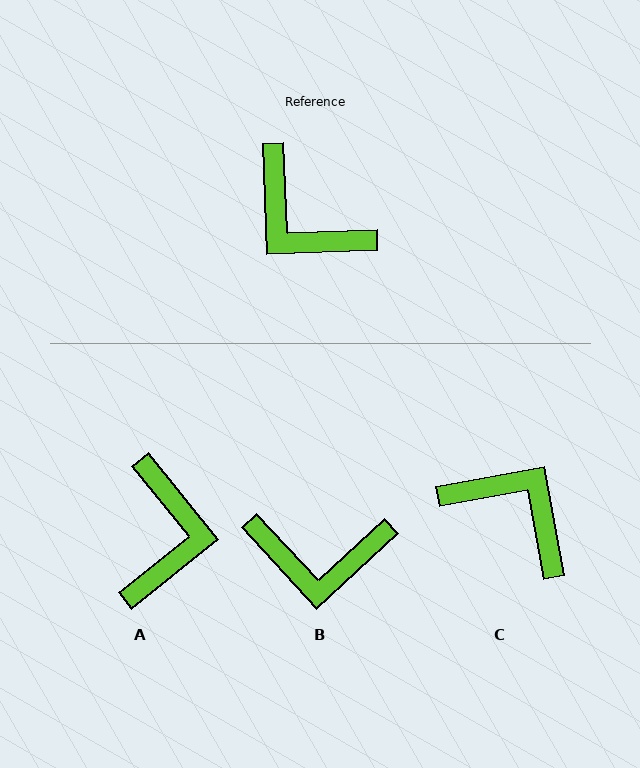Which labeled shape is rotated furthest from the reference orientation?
C, about 172 degrees away.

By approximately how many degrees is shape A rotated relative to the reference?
Approximately 126 degrees counter-clockwise.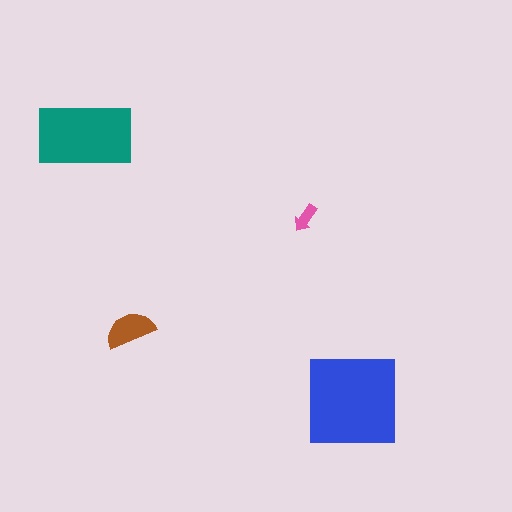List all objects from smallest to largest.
The pink arrow, the brown semicircle, the teal rectangle, the blue square.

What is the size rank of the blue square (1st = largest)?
1st.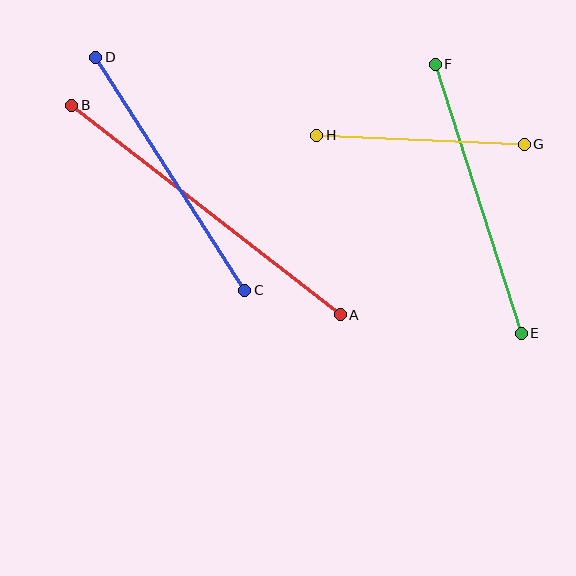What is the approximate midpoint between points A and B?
The midpoint is at approximately (206, 210) pixels.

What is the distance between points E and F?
The distance is approximately 282 pixels.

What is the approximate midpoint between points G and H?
The midpoint is at approximately (421, 140) pixels.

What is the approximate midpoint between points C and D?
The midpoint is at approximately (170, 174) pixels.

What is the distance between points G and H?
The distance is approximately 208 pixels.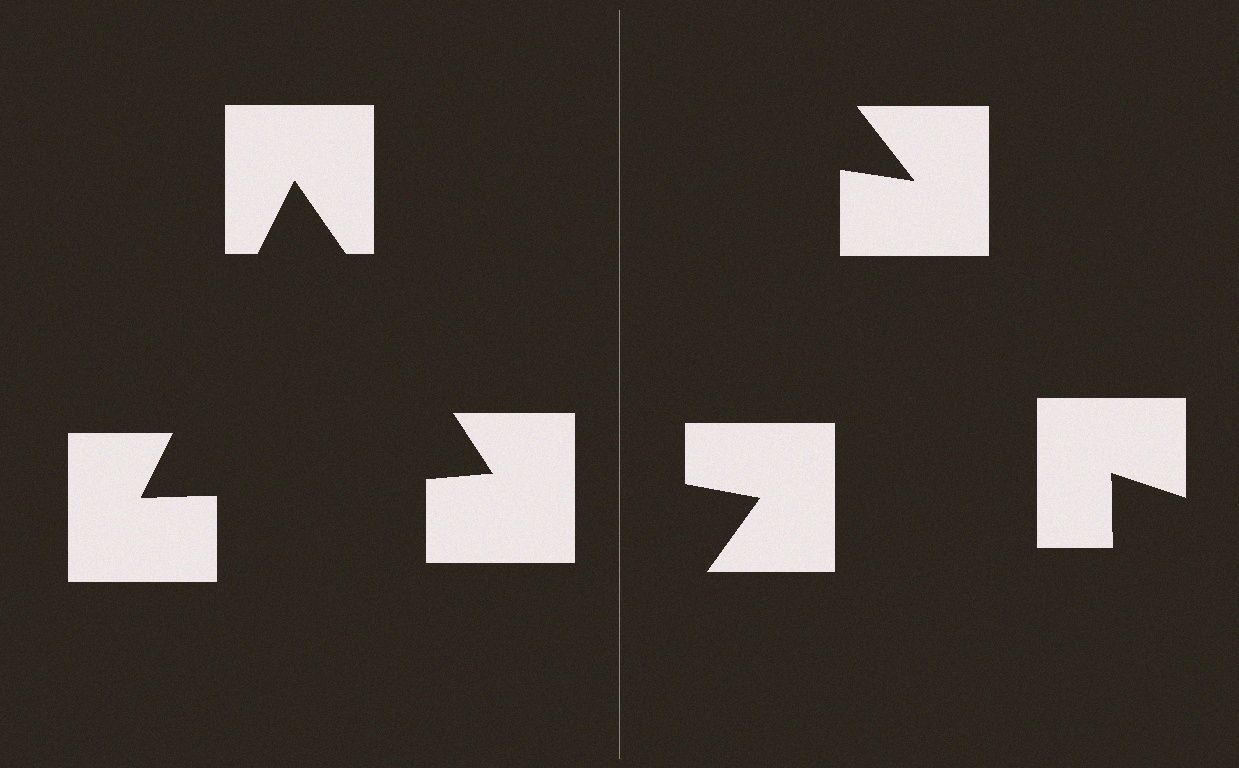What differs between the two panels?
The notched squares are positioned identically on both sides; only the wedge orientations differ. On the left they align to a triangle; on the right they are misaligned.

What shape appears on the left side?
An illusory triangle.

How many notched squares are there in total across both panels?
6 — 3 on each side.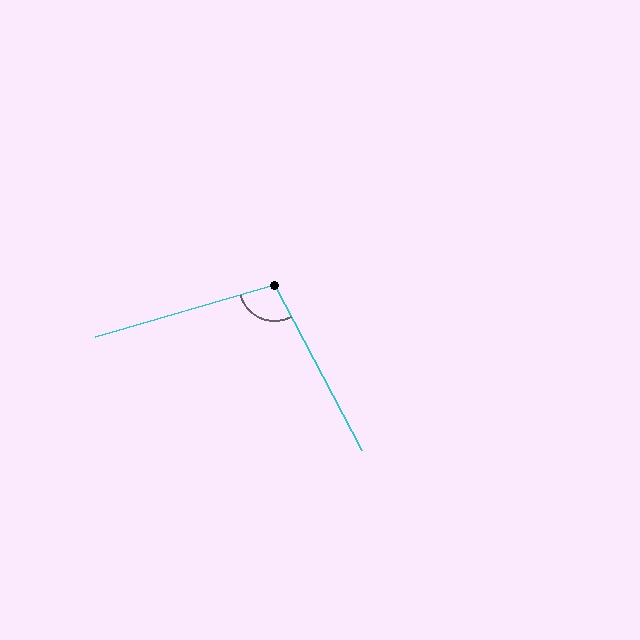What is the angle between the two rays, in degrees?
Approximately 101 degrees.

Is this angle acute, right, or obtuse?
It is obtuse.